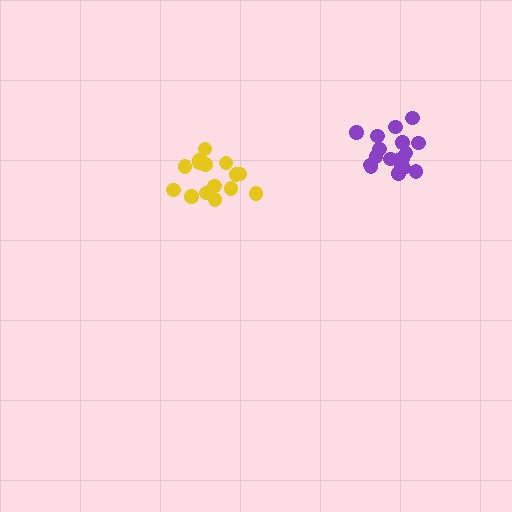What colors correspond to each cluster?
The clusters are colored: yellow, purple.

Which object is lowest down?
The yellow cluster is bottommost.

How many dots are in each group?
Group 1: 17 dots, Group 2: 18 dots (35 total).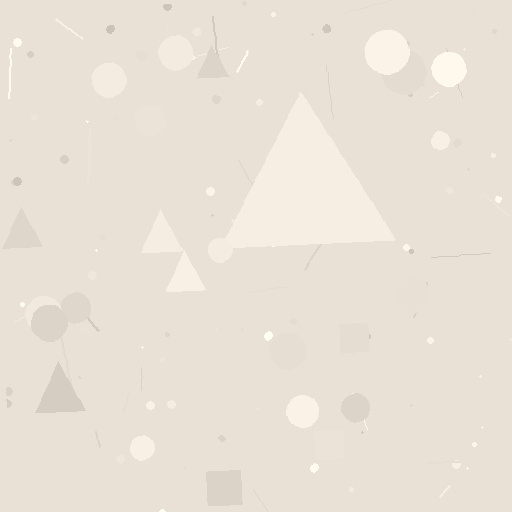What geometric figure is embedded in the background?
A triangle is embedded in the background.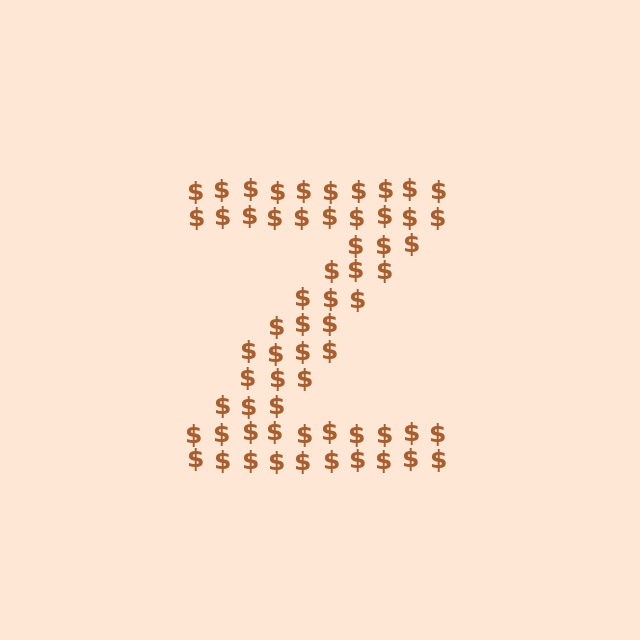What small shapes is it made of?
It is made of small dollar signs.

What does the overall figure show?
The overall figure shows the letter Z.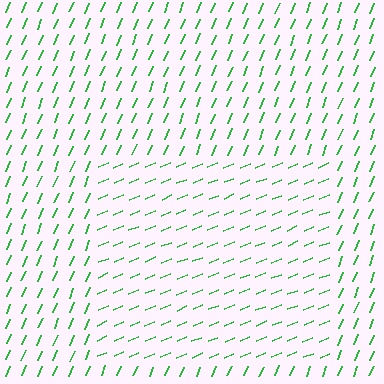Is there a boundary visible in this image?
Yes, there is a texture boundary formed by a change in line orientation.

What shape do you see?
I see a rectangle.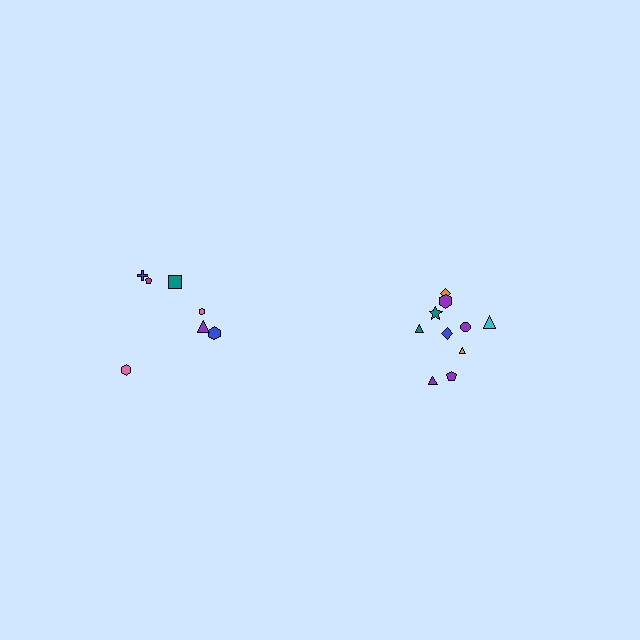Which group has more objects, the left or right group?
The right group.